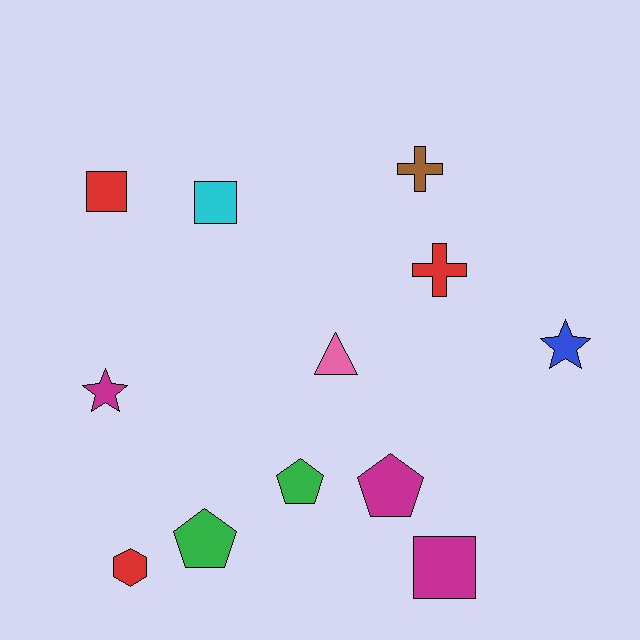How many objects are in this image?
There are 12 objects.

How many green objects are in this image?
There are 2 green objects.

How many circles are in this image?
There are no circles.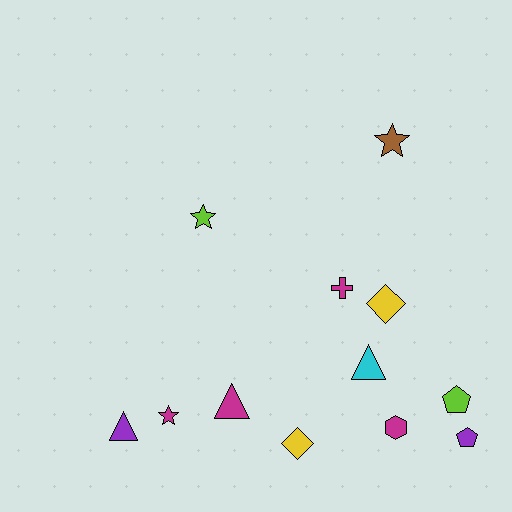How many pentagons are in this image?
There are 2 pentagons.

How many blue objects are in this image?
There are no blue objects.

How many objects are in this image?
There are 12 objects.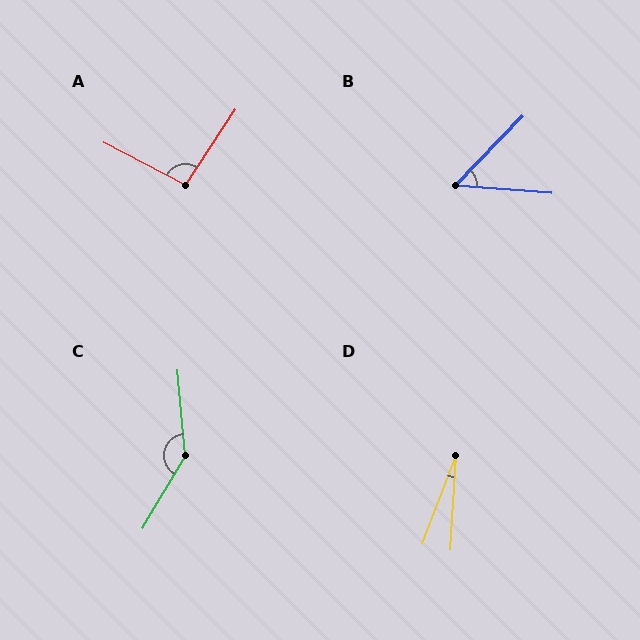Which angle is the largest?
C, at approximately 144 degrees.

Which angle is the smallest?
D, at approximately 17 degrees.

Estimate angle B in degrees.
Approximately 50 degrees.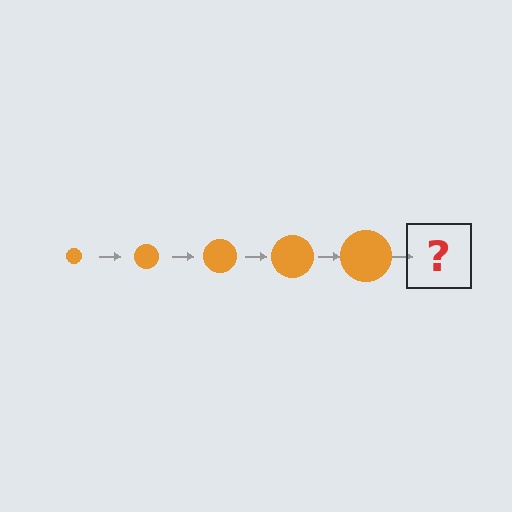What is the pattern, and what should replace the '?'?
The pattern is that the circle gets progressively larger each step. The '?' should be an orange circle, larger than the previous one.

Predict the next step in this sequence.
The next step is an orange circle, larger than the previous one.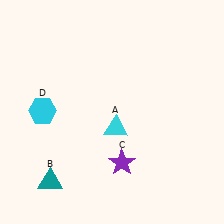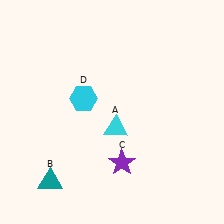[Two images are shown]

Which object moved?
The cyan hexagon (D) moved right.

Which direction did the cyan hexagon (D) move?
The cyan hexagon (D) moved right.